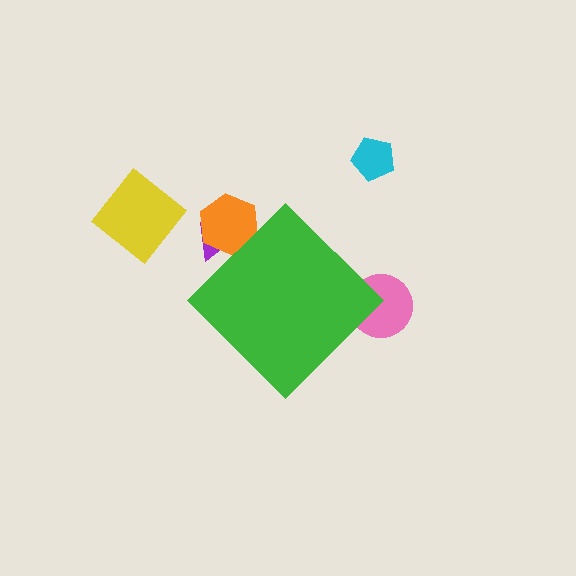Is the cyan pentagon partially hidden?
No, the cyan pentagon is fully visible.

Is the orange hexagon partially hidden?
Yes, the orange hexagon is partially hidden behind the green diamond.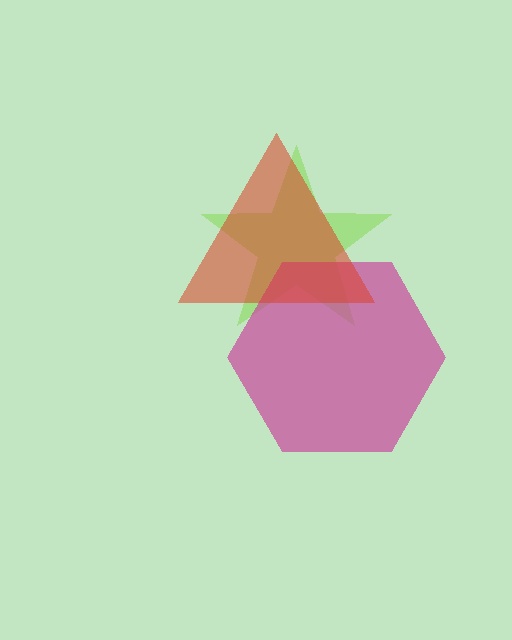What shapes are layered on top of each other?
The layered shapes are: a lime star, a magenta hexagon, a red triangle.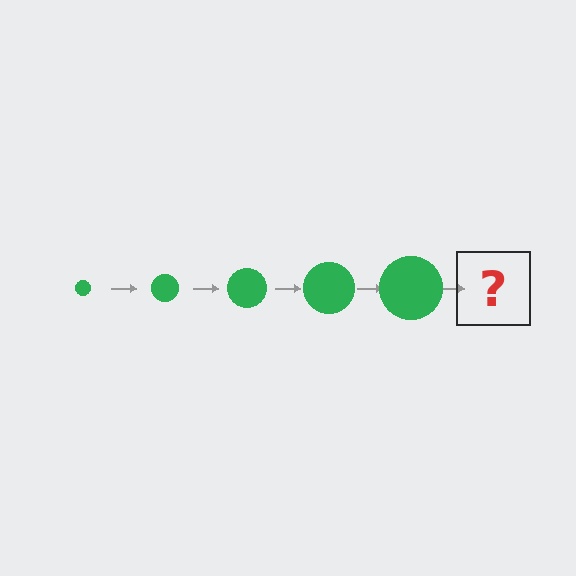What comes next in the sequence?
The next element should be a green circle, larger than the previous one.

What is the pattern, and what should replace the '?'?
The pattern is that the circle gets progressively larger each step. The '?' should be a green circle, larger than the previous one.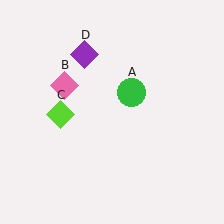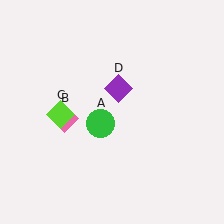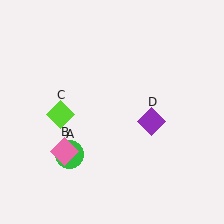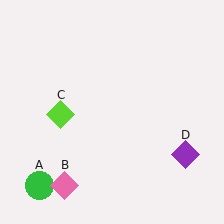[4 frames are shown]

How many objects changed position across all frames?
3 objects changed position: green circle (object A), pink diamond (object B), purple diamond (object D).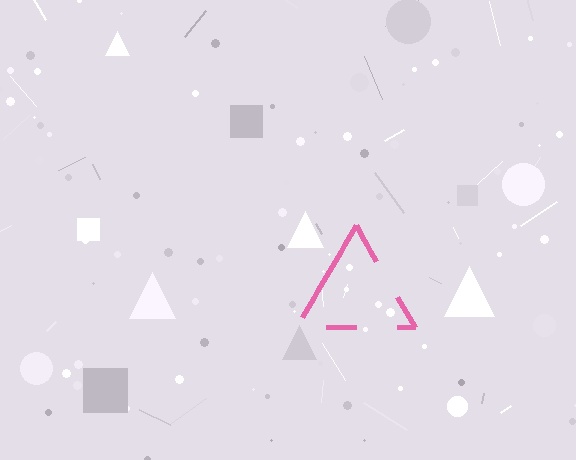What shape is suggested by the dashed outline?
The dashed outline suggests a triangle.